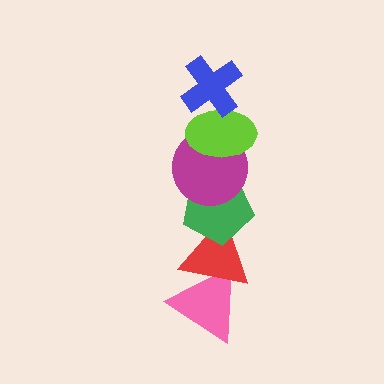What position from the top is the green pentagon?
The green pentagon is 4th from the top.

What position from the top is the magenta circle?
The magenta circle is 3rd from the top.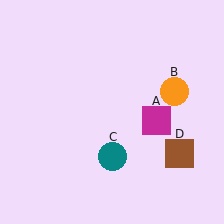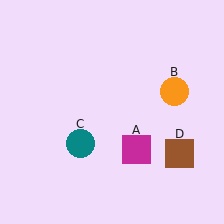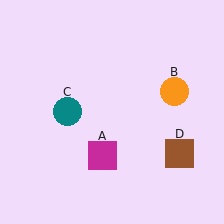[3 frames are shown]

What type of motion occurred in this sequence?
The magenta square (object A), teal circle (object C) rotated clockwise around the center of the scene.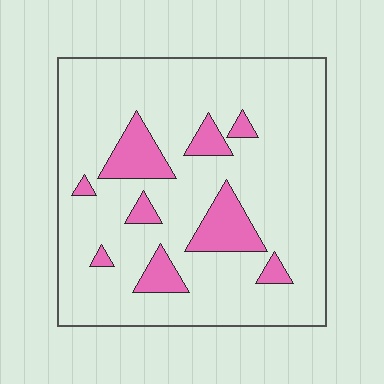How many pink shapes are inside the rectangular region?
9.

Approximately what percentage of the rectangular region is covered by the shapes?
Approximately 15%.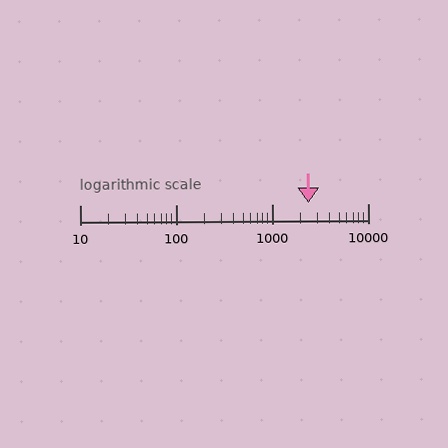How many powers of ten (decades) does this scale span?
The scale spans 3 decades, from 10 to 10000.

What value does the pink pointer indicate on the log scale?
The pointer indicates approximately 2400.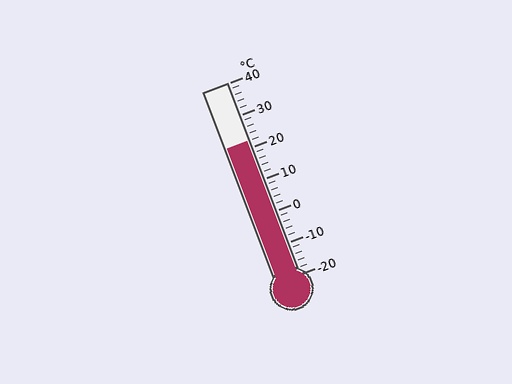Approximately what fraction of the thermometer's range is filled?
The thermometer is filled to approximately 70% of its range.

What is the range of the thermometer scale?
The thermometer scale ranges from -20°C to 40°C.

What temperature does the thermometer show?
The thermometer shows approximately 22°C.